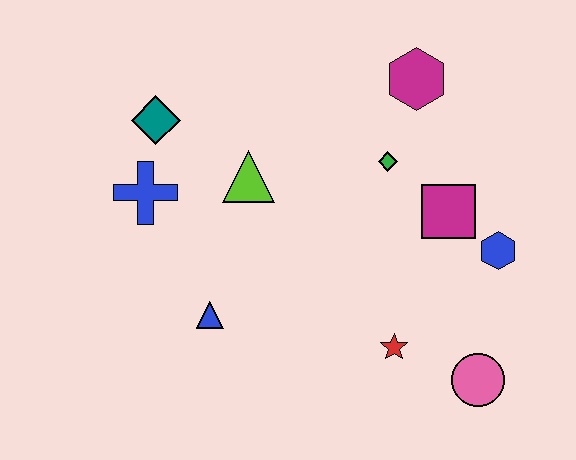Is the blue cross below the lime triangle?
Yes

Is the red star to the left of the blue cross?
No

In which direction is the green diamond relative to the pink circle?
The green diamond is above the pink circle.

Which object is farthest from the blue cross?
The pink circle is farthest from the blue cross.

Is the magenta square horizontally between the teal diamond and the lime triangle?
No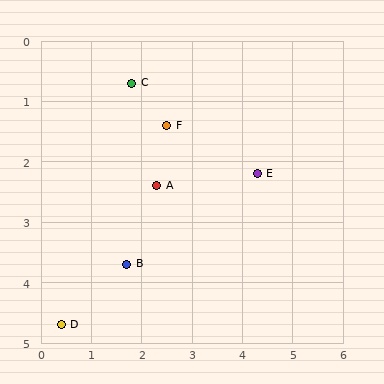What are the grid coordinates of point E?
Point E is at approximately (4.3, 2.2).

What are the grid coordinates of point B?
Point B is at approximately (1.7, 3.7).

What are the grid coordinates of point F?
Point F is at approximately (2.5, 1.4).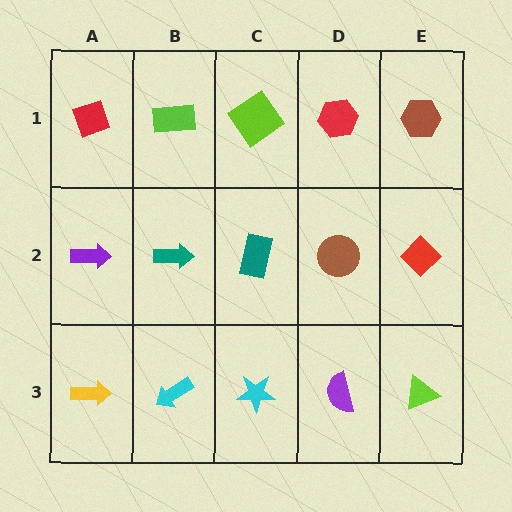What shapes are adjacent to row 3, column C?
A teal rectangle (row 2, column C), a cyan arrow (row 3, column B), a purple semicircle (row 3, column D).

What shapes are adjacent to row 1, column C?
A teal rectangle (row 2, column C), a lime rectangle (row 1, column B), a red hexagon (row 1, column D).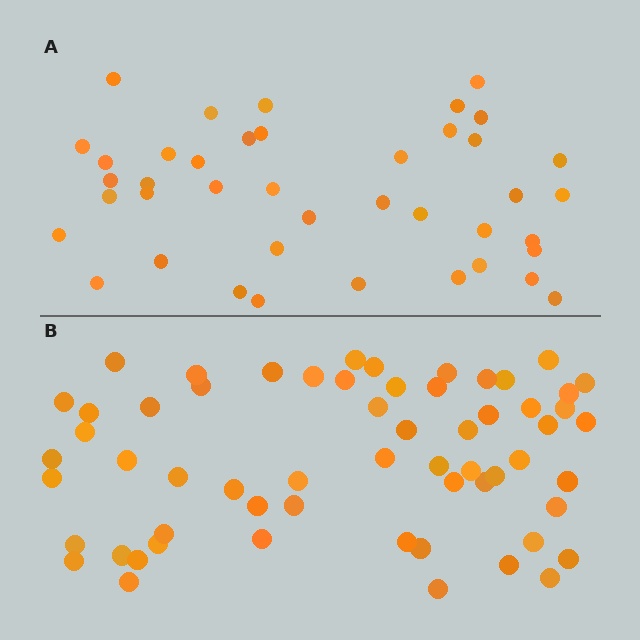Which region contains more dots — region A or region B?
Region B (the bottom region) has more dots.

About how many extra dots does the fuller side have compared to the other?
Region B has approximately 20 more dots than region A.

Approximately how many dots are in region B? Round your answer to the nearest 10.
About 60 dots.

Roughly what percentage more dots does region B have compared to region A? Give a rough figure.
About 45% more.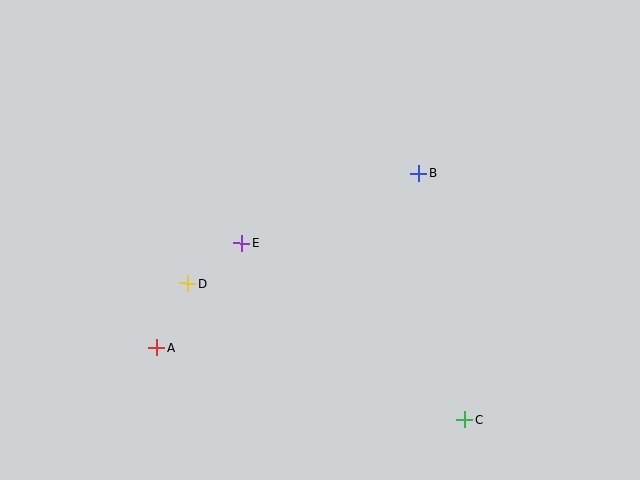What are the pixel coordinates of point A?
Point A is at (157, 348).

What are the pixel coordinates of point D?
Point D is at (188, 283).